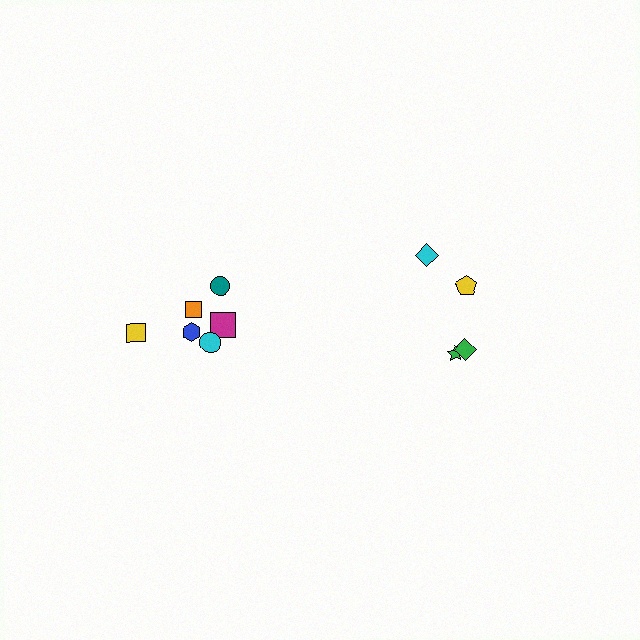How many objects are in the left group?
There are 6 objects.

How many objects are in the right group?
There are 4 objects.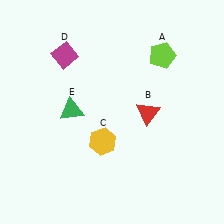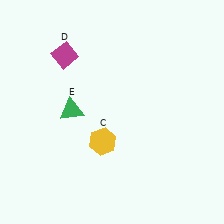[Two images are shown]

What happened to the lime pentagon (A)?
The lime pentagon (A) was removed in Image 2. It was in the top-right area of Image 1.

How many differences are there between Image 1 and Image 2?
There are 2 differences between the two images.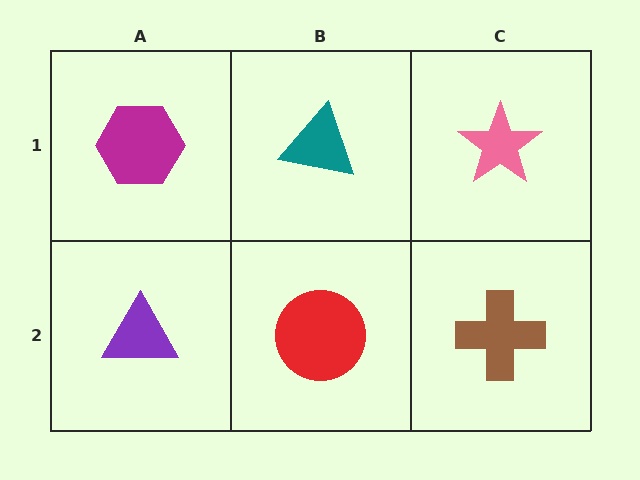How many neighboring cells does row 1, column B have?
3.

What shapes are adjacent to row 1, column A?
A purple triangle (row 2, column A), a teal triangle (row 1, column B).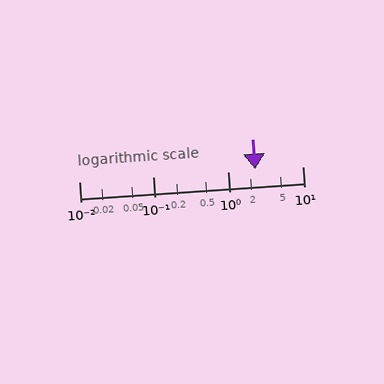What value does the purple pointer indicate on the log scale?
The pointer indicates approximately 2.3.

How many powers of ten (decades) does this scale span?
The scale spans 3 decades, from 0.01 to 10.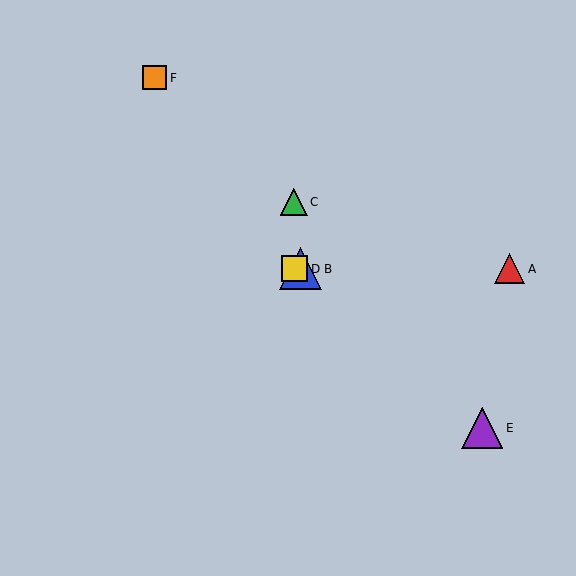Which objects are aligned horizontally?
Objects A, B, D are aligned horizontally.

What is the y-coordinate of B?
Object B is at y≈269.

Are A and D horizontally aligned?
Yes, both are at y≈269.